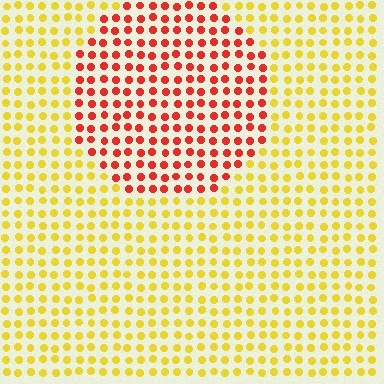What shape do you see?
I see a circle.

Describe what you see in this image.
The image is filled with small yellow elements in a uniform arrangement. A circle-shaped region is visible where the elements are tinted to a slightly different hue, forming a subtle color boundary.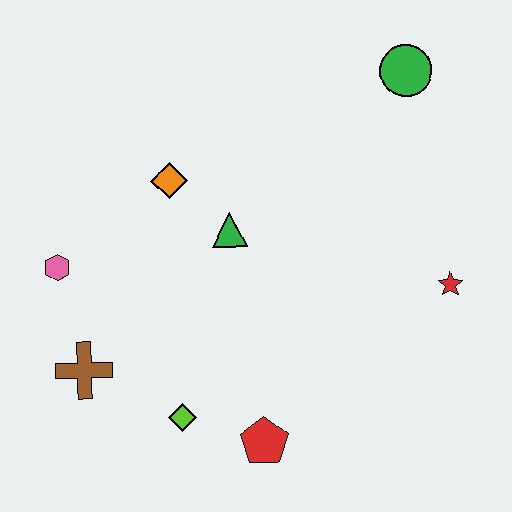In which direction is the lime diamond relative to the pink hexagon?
The lime diamond is below the pink hexagon.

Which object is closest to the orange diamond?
The green triangle is closest to the orange diamond.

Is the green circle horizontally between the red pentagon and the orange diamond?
No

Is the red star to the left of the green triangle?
No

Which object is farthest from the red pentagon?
The green circle is farthest from the red pentagon.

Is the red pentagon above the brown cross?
No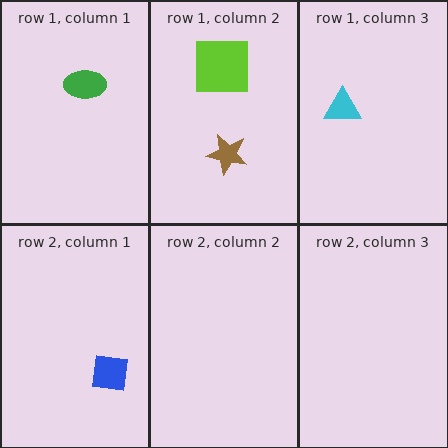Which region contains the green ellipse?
The row 1, column 1 region.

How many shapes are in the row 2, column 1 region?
1.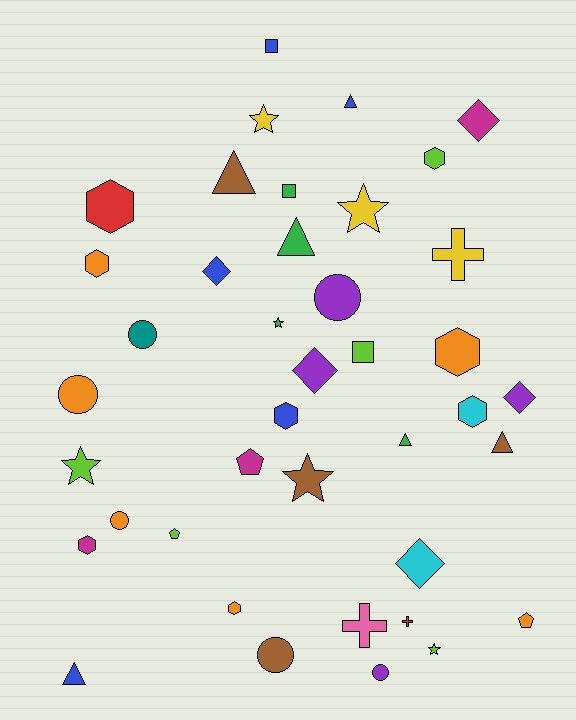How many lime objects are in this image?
There are 5 lime objects.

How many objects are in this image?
There are 40 objects.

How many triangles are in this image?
There are 6 triangles.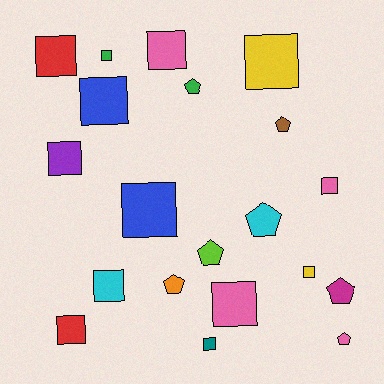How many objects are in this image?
There are 20 objects.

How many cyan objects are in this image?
There are 2 cyan objects.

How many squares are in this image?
There are 13 squares.